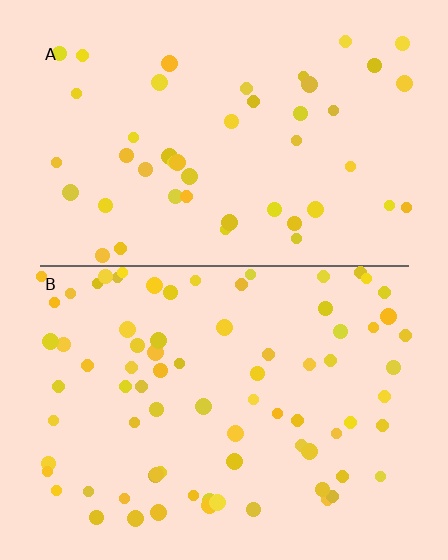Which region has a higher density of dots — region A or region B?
B (the bottom).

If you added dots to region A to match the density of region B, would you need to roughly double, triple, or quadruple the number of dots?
Approximately double.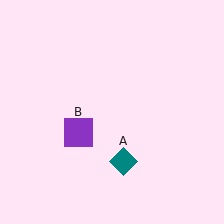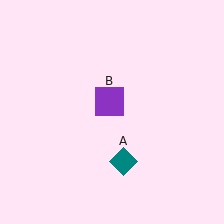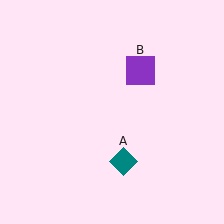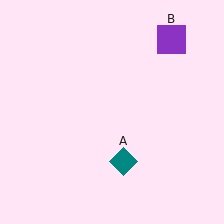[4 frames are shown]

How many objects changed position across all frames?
1 object changed position: purple square (object B).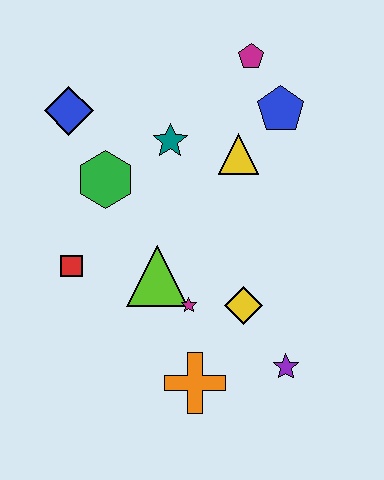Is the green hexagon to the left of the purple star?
Yes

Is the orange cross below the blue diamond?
Yes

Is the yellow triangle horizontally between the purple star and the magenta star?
Yes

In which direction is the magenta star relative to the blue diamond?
The magenta star is below the blue diamond.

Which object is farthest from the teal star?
The purple star is farthest from the teal star.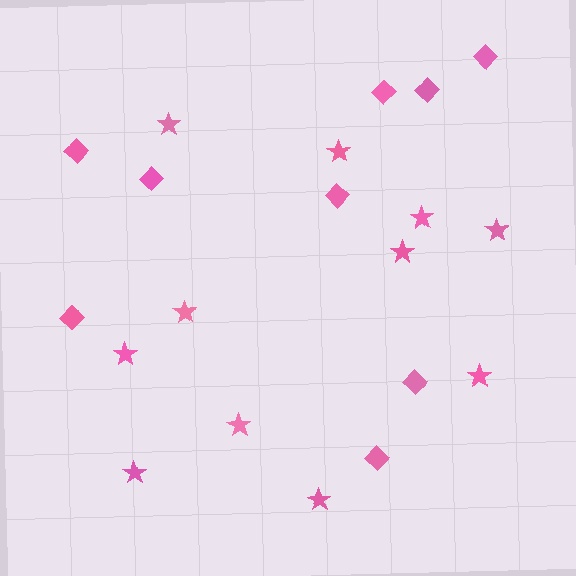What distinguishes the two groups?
There are 2 groups: one group of diamonds (9) and one group of stars (11).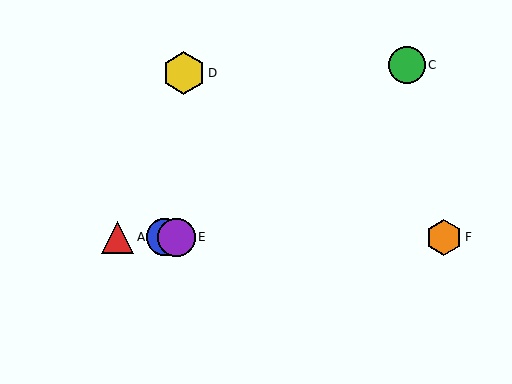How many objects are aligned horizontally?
4 objects (A, B, E, F) are aligned horizontally.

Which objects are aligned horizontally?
Objects A, B, E, F are aligned horizontally.